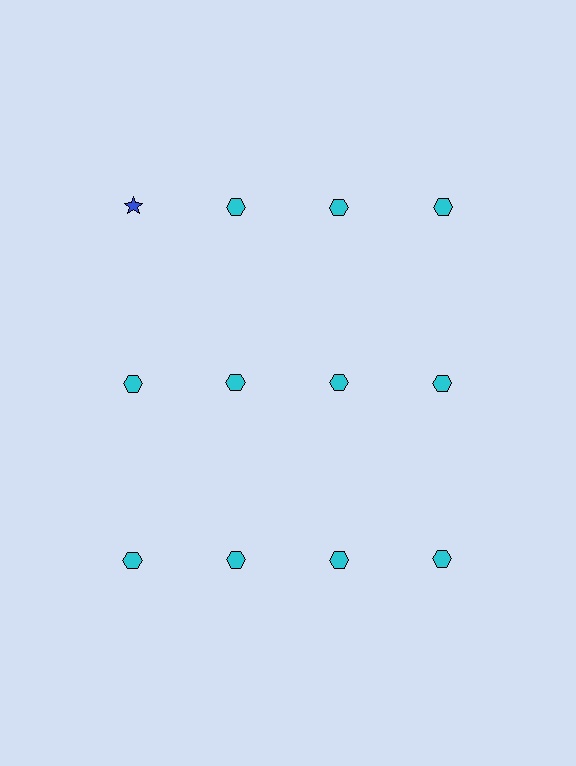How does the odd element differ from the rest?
It differs in both color (blue instead of cyan) and shape (star instead of hexagon).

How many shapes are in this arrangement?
There are 12 shapes arranged in a grid pattern.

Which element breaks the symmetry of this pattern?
The blue star in the top row, leftmost column breaks the symmetry. All other shapes are cyan hexagons.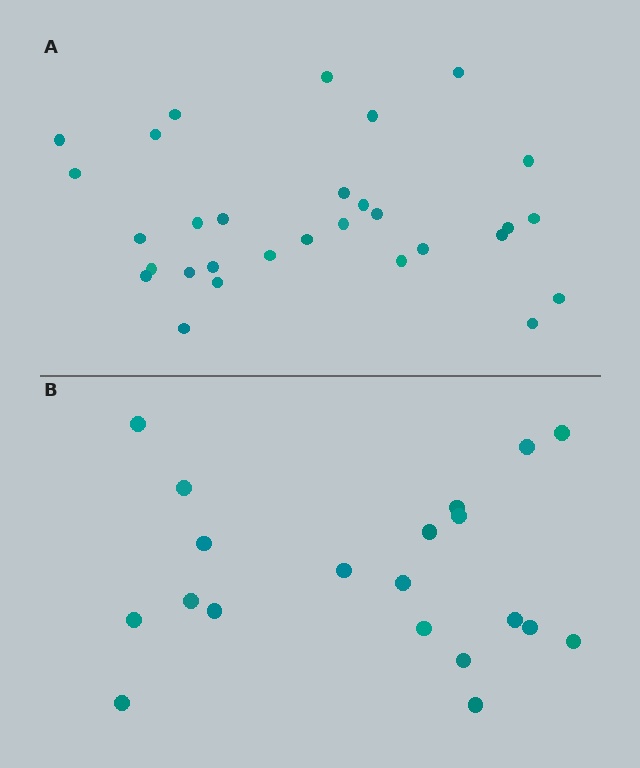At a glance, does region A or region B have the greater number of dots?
Region A (the top region) has more dots.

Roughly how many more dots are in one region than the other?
Region A has roughly 10 or so more dots than region B.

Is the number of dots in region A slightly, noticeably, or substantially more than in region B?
Region A has substantially more. The ratio is roughly 1.5 to 1.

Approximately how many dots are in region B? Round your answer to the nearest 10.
About 20 dots.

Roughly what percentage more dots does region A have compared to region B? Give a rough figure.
About 50% more.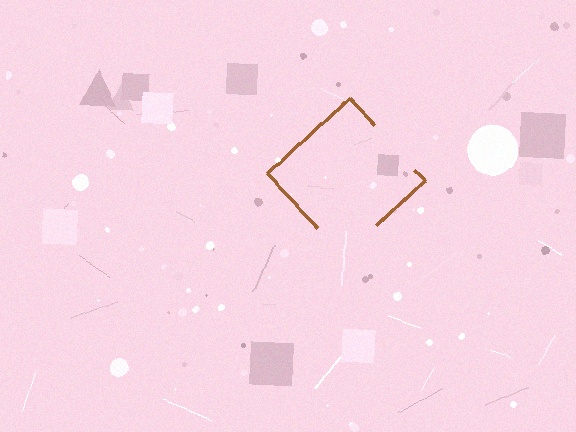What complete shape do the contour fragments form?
The contour fragments form a diamond.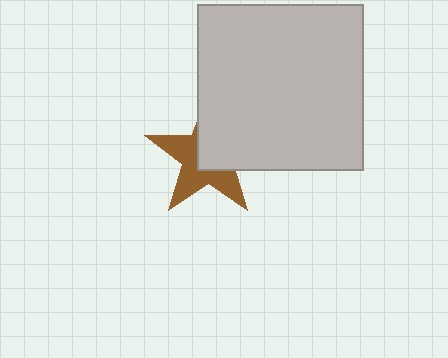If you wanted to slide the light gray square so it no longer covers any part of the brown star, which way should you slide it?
Slide it toward the upper-right — that is the most direct way to separate the two shapes.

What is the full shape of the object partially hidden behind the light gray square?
The partially hidden object is a brown star.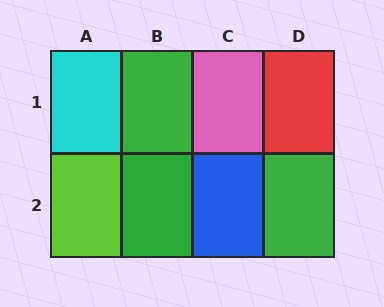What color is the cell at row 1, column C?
Pink.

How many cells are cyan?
1 cell is cyan.